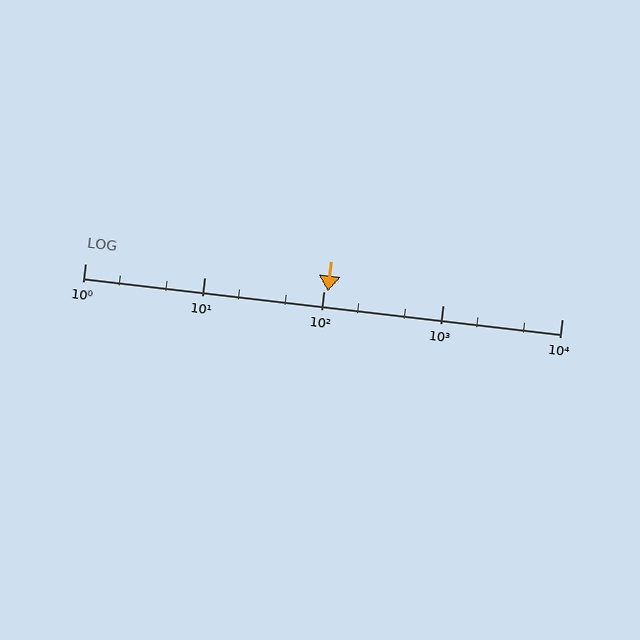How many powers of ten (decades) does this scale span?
The scale spans 4 decades, from 1 to 10000.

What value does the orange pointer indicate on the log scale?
The pointer indicates approximately 110.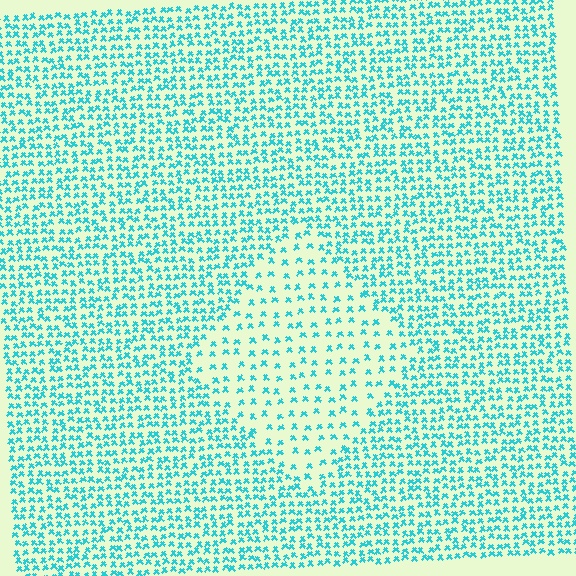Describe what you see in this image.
The image contains small cyan elements arranged at two different densities. A diamond-shaped region is visible where the elements are less densely packed than the surrounding area.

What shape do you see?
I see a diamond.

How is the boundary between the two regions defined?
The boundary is defined by a change in element density (approximately 2.2x ratio). All elements are the same color, size, and shape.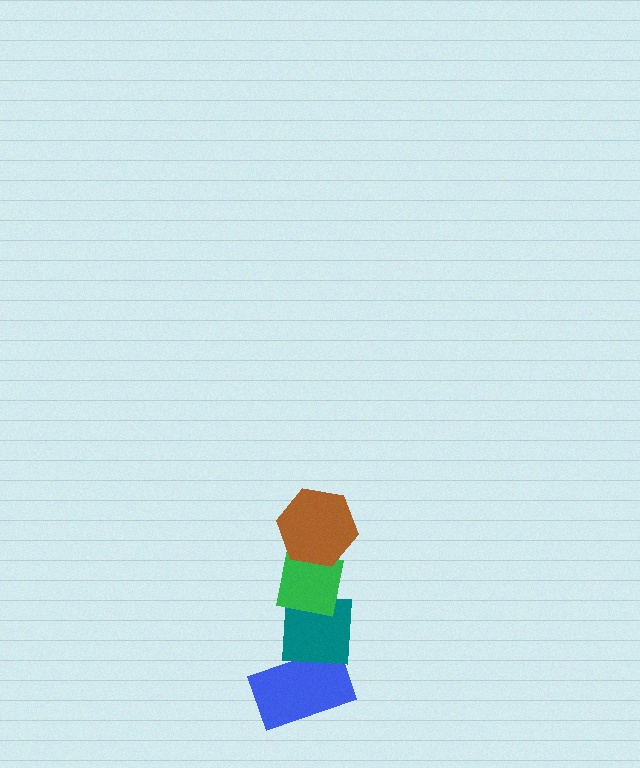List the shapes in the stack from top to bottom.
From top to bottom: the brown hexagon, the green square, the teal square, the blue rectangle.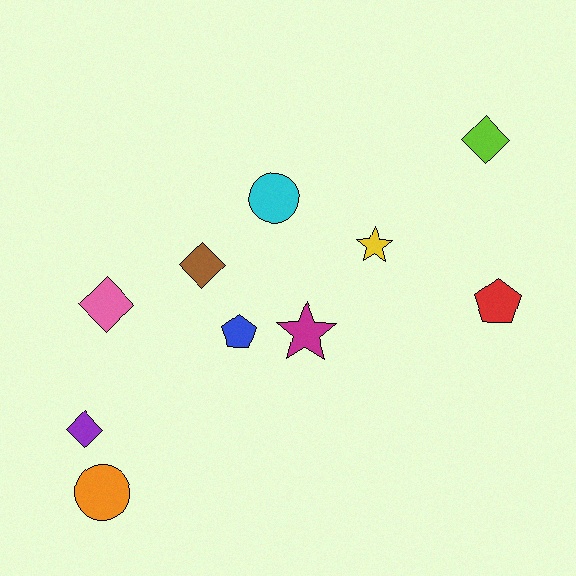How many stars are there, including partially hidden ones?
There are 2 stars.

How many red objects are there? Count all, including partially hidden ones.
There is 1 red object.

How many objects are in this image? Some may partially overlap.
There are 10 objects.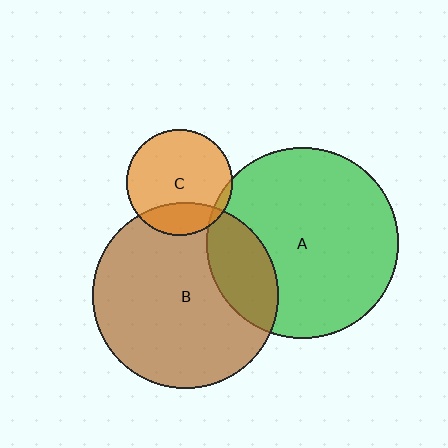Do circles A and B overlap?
Yes.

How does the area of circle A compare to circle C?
Approximately 3.3 times.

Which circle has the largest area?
Circle A (green).